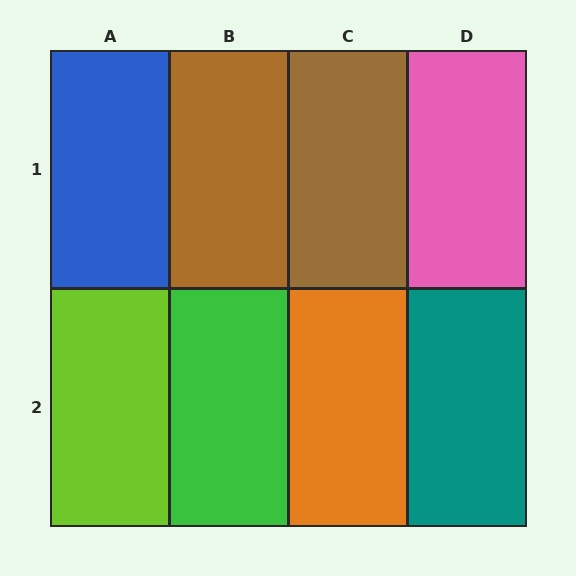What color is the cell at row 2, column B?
Green.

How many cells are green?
1 cell is green.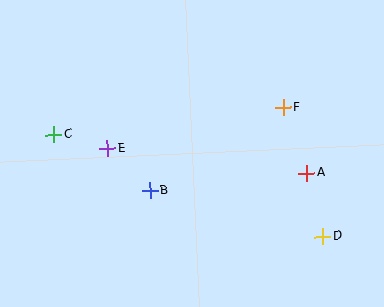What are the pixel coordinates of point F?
Point F is at (283, 108).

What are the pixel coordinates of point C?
Point C is at (54, 134).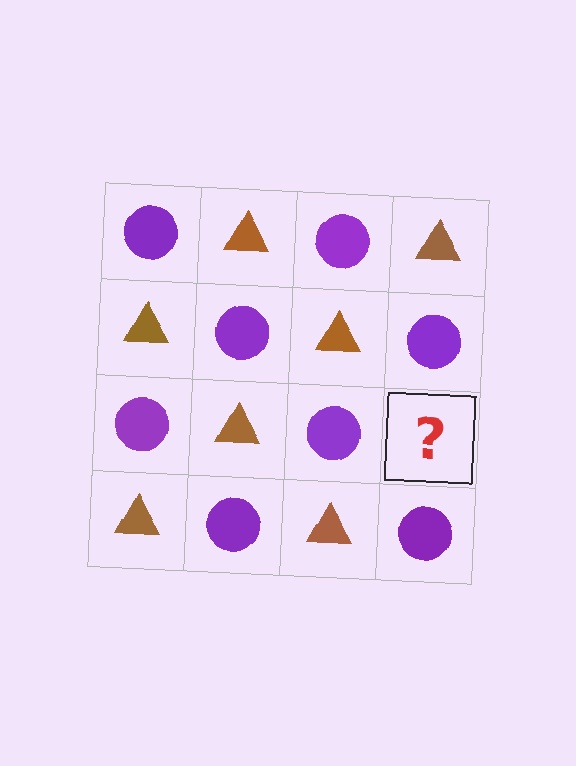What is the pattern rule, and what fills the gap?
The rule is that it alternates purple circle and brown triangle in a checkerboard pattern. The gap should be filled with a brown triangle.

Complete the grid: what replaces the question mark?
The question mark should be replaced with a brown triangle.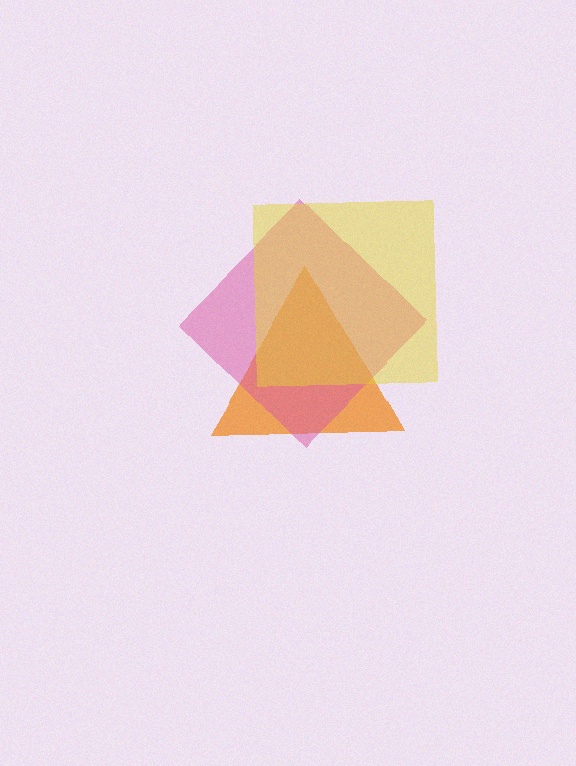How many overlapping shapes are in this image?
There are 3 overlapping shapes in the image.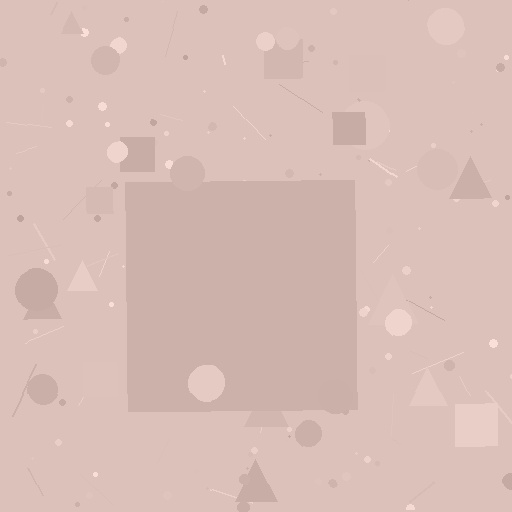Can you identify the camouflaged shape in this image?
The camouflaged shape is a square.